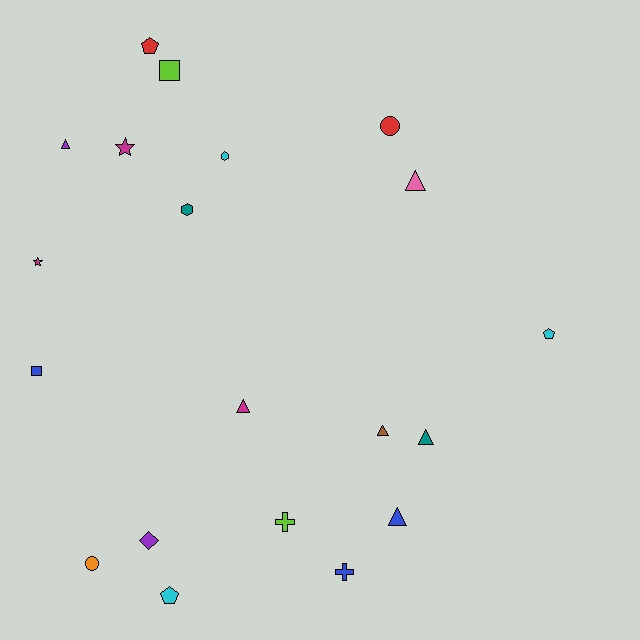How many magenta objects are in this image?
There are 3 magenta objects.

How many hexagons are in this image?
There are 2 hexagons.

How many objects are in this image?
There are 20 objects.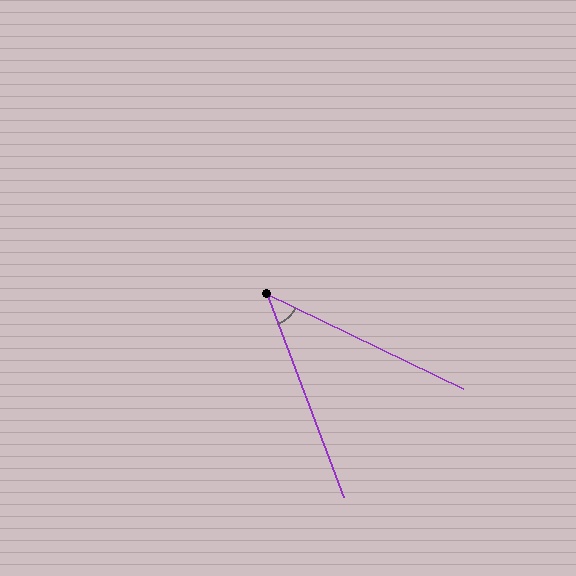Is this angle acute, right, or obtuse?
It is acute.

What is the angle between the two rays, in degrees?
Approximately 43 degrees.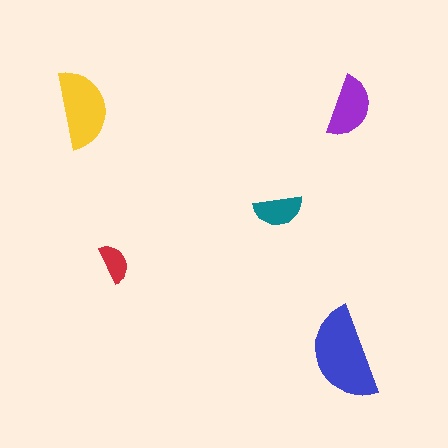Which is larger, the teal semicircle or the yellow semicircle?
The yellow one.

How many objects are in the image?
There are 5 objects in the image.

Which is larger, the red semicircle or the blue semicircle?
The blue one.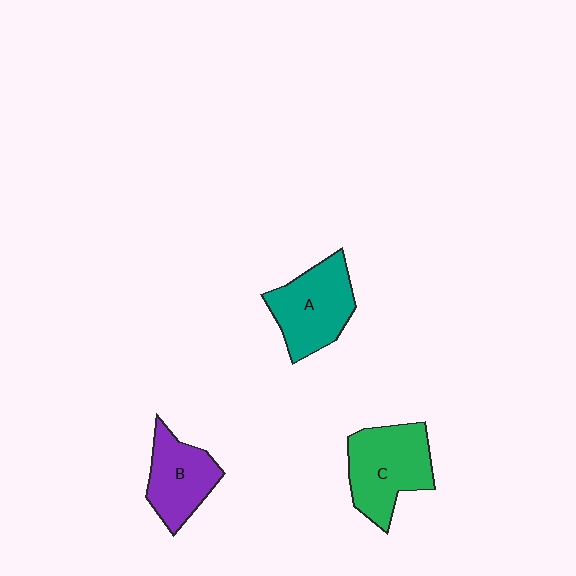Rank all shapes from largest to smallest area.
From largest to smallest: C (green), A (teal), B (purple).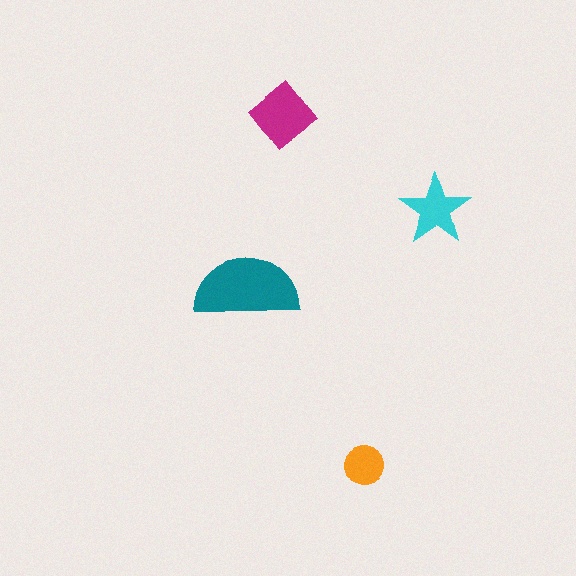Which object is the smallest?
The orange circle.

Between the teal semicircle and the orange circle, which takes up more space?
The teal semicircle.